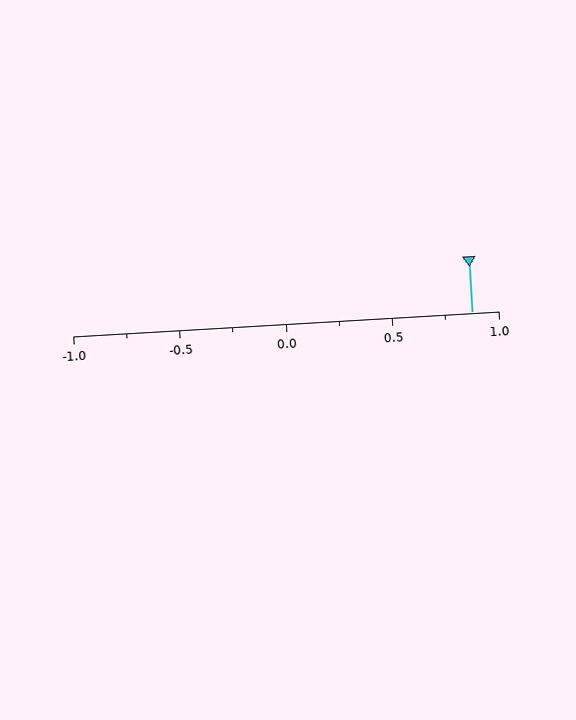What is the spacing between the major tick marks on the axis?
The major ticks are spaced 0.5 apart.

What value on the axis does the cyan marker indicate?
The marker indicates approximately 0.88.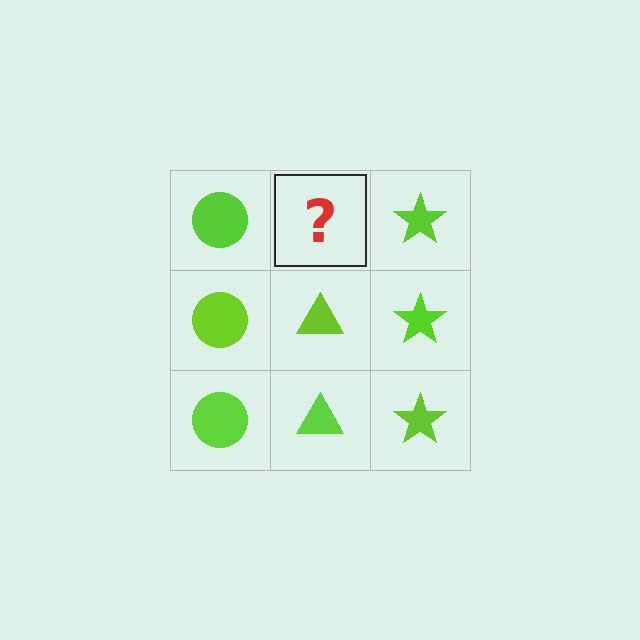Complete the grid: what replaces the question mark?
The question mark should be replaced with a lime triangle.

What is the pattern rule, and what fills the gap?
The rule is that each column has a consistent shape. The gap should be filled with a lime triangle.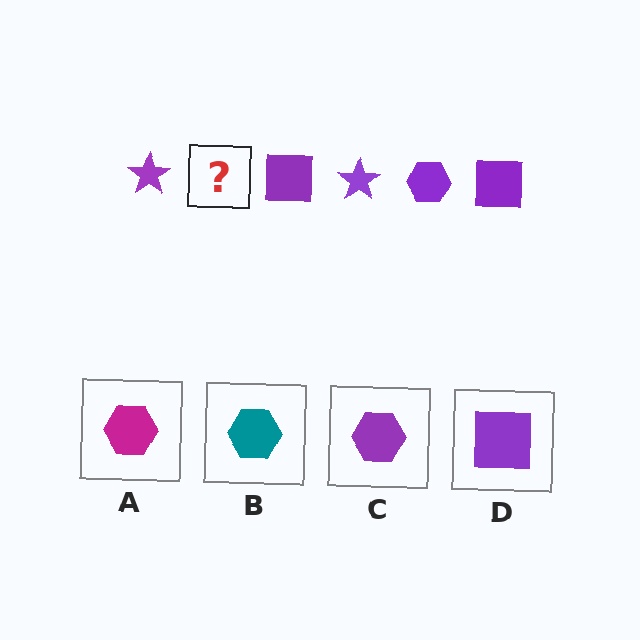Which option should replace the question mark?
Option C.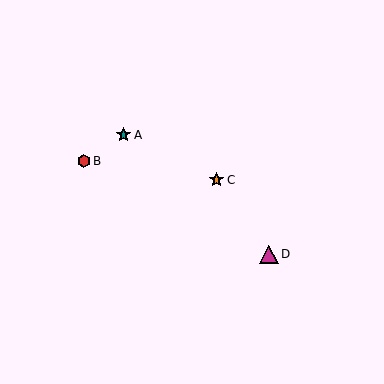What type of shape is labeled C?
Shape C is an orange star.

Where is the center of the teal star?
The center of the teal star is at (123, 135).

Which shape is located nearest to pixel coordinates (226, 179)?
The orange star (labeled C) at (216, 180) is nearest to that location.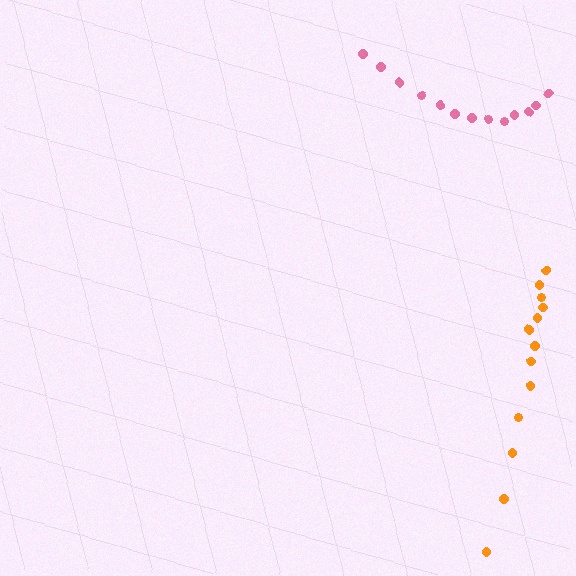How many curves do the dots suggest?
There are 2 distinct paths.